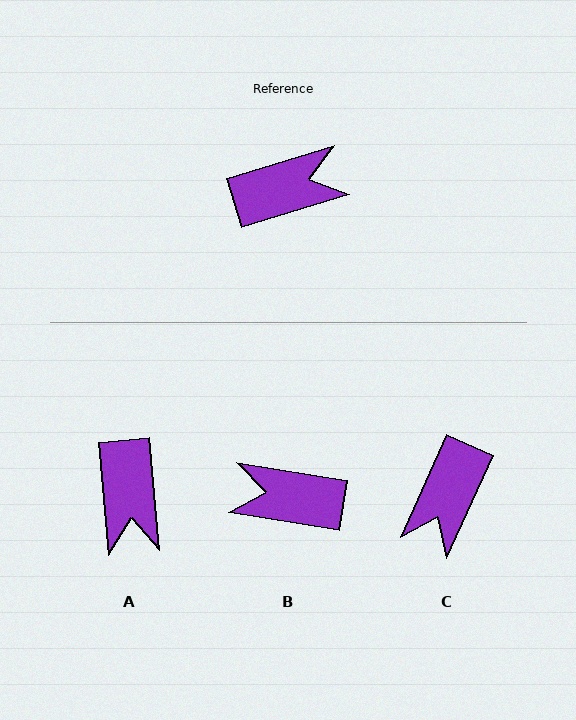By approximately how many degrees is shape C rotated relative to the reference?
Approximately 132 degrees clockwise.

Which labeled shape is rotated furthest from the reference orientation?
B, about 154 degrees away.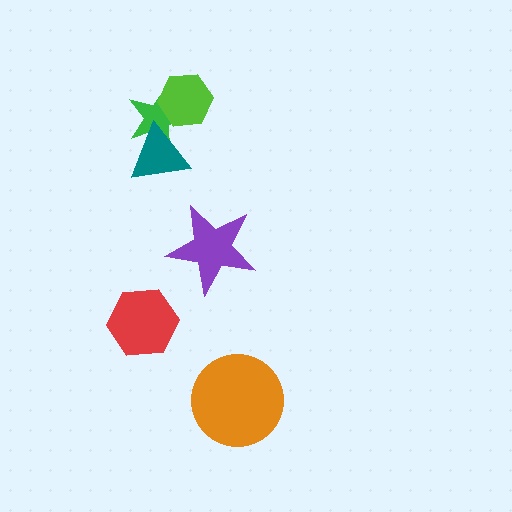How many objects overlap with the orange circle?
0 objects overlap with the orange circle.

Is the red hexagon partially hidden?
No, no other shape covers it.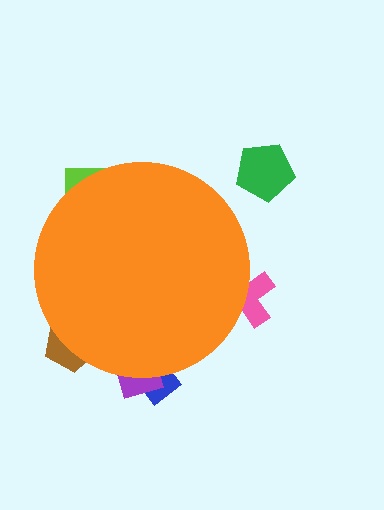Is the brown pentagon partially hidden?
Yes, the brown pentagon is partially hidden behind the orange circle.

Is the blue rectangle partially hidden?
Yes, the blue rectangle is partially hidden behind the orange circle.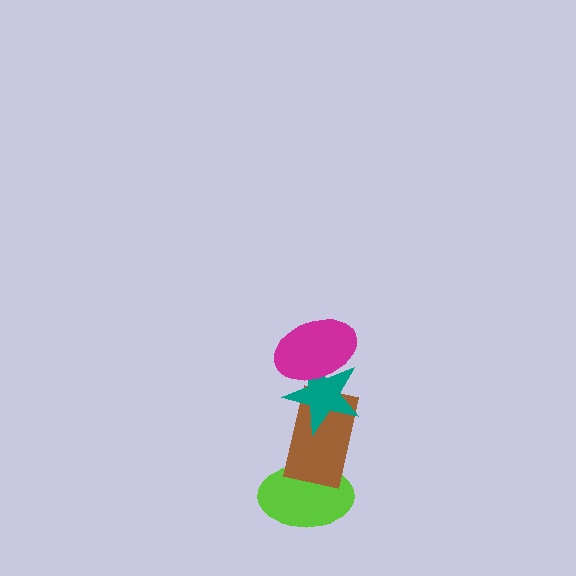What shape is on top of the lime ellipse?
The brown rectangle is on top of the lime ellipse.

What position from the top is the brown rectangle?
The brown rectangle is 3rd from the top.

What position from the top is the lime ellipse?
The lime ellipse is 4th from the top.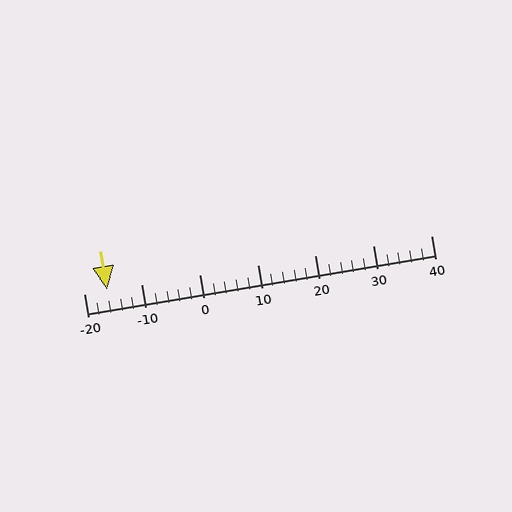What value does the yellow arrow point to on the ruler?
The yellow arrow points to approximately -16.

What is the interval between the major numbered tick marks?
The major tick marks are spaced 10 units apart.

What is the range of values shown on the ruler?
The ruler shows values from -20 to 40.